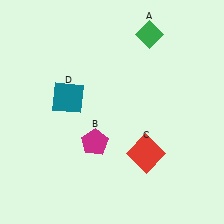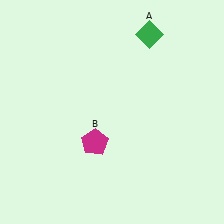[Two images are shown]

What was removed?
The teal square (D), the red square (C) were removed in Image 2.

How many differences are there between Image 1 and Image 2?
There are 2 differences between the two images.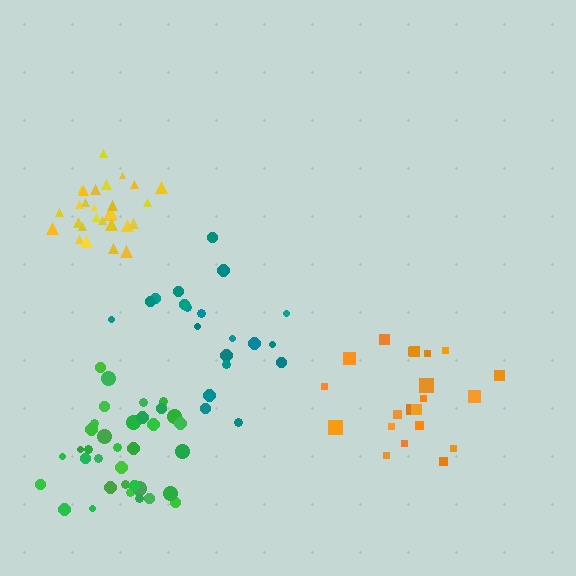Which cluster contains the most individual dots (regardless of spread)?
Green (35).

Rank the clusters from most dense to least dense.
yellow, green, orange, teal.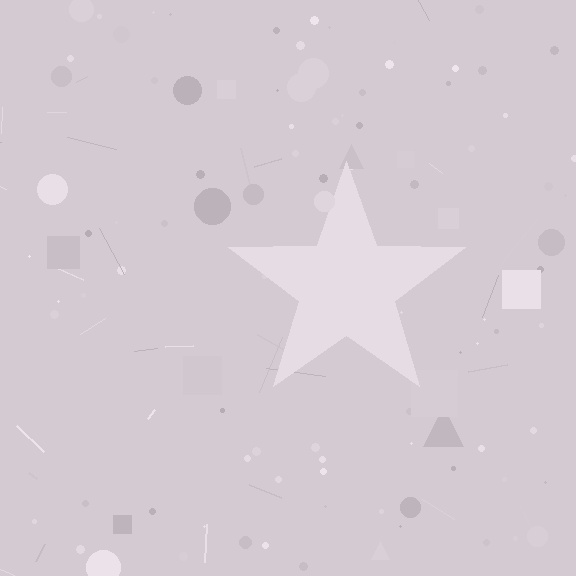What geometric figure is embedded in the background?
A star is embedded in the background.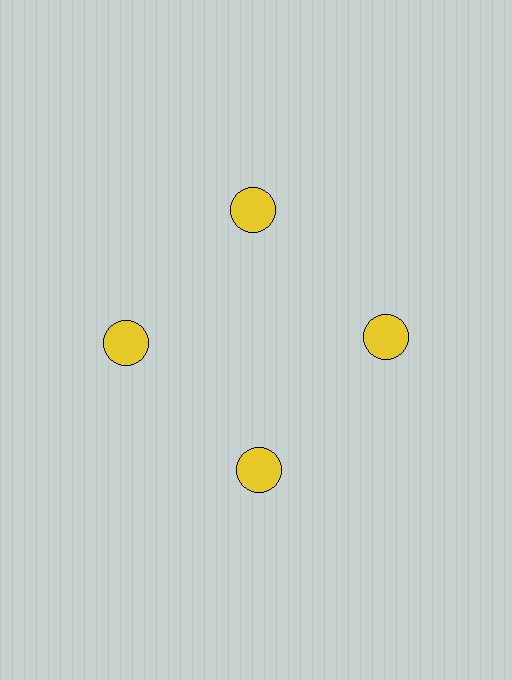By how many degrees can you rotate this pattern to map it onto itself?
The pattern maps onto itself every 90 degrees of rotation.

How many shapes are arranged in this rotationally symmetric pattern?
There are 4 shapes, arranged in 4 groups of 1.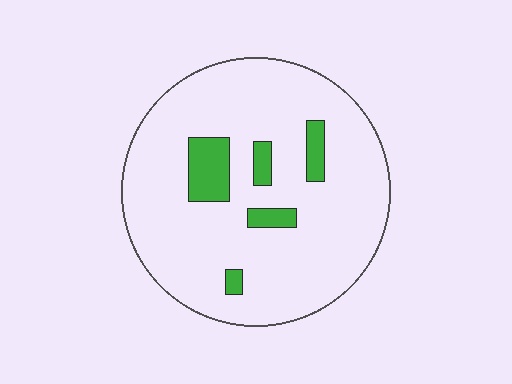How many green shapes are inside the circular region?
5.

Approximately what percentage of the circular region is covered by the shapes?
Approximately 10%.